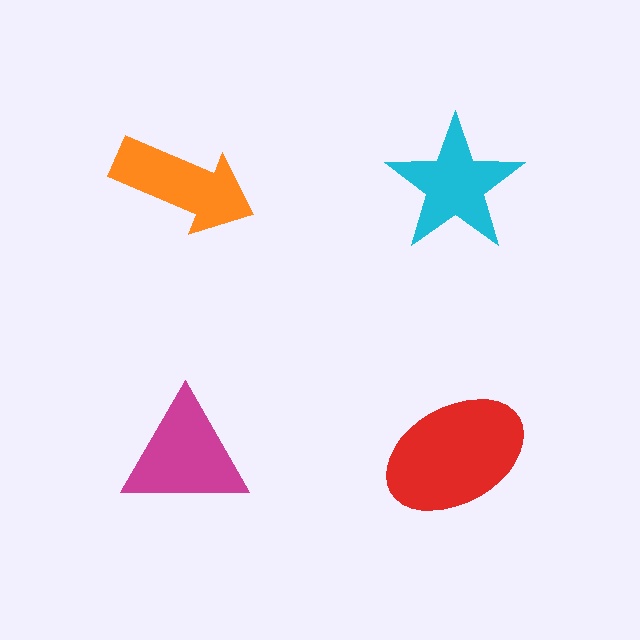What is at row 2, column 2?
A red ellipse.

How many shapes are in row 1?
2 shapes.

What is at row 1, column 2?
A cyan star.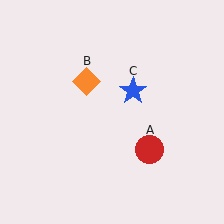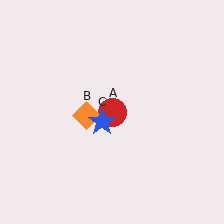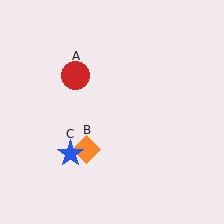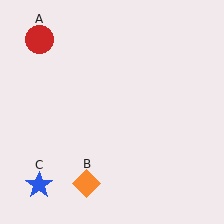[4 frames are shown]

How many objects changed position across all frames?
3 objects changed position: red circle (object A), orange diamond (object B), blue star (object C).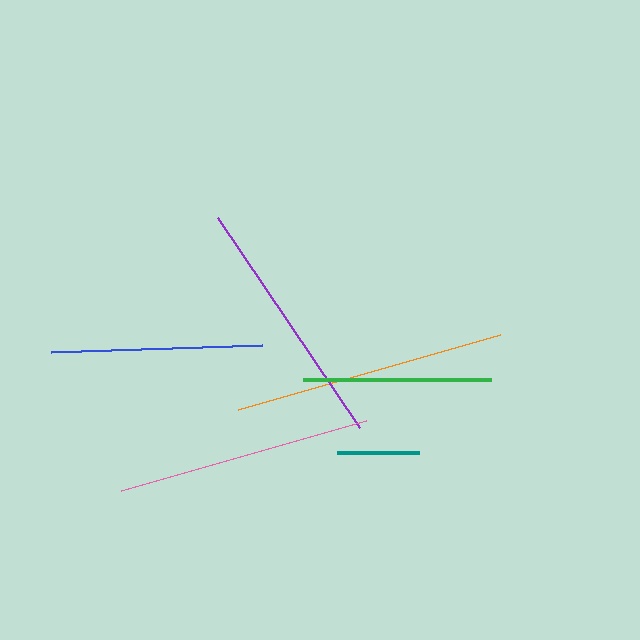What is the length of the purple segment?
The purple segment is approximately 254 pixels long.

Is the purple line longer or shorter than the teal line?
The purple line is longer than the teal line.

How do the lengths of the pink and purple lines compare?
The pink and purple lines are approximately the same length.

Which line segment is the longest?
The orange line is the longest at approximately 272 pixels.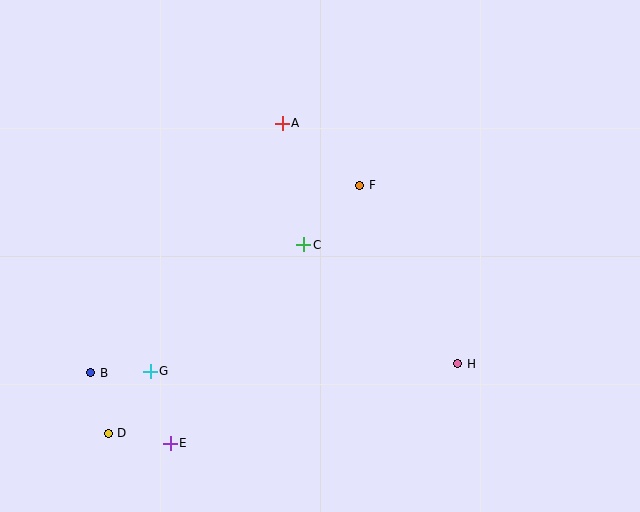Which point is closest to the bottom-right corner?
Point H is closest to the bottom-right corner.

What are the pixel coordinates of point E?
Point E is at (170, 443).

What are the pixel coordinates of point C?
Point C is at (304, 245).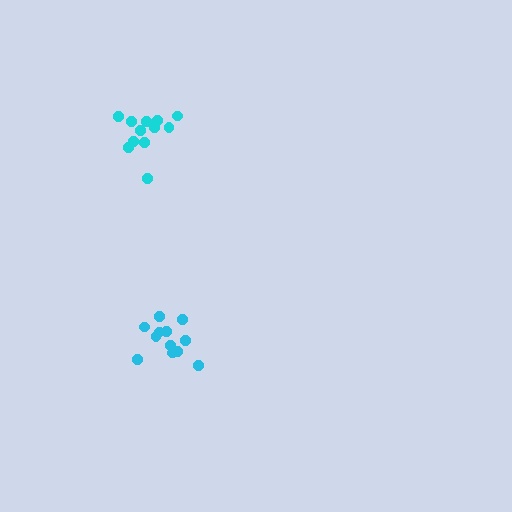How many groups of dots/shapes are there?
There are 2 groups.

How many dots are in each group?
Group 1: 14 dots, Group 2: 12 dots (26 total).